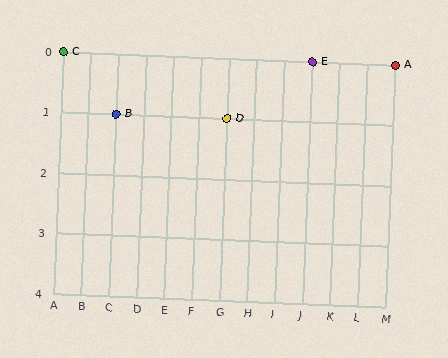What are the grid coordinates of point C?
Point C is at grid coordinates (A, 0).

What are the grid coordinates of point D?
Point D is at grid coordinates (G, 1).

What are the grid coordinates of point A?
Point A is at grid coordinates (M, 0).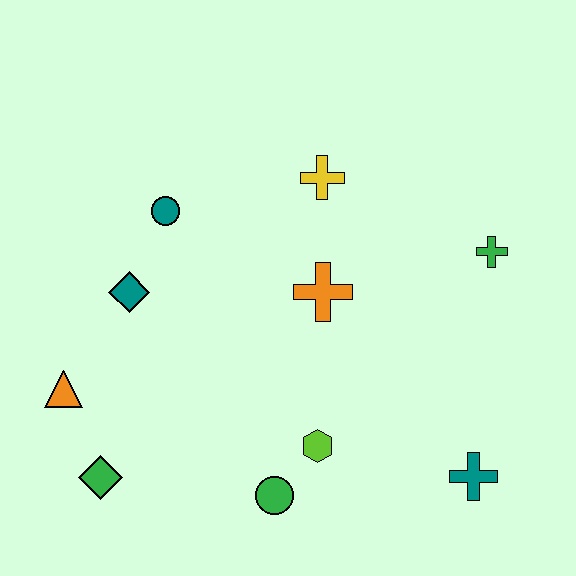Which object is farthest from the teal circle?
The teal cross is farthest from the teal circle.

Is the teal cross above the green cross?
No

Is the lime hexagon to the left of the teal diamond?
No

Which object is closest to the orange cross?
The yellow cross is closest to the orange cross.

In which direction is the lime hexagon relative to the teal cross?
The lime hexagon is to the left of the teal cross.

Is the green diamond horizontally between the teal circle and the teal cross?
No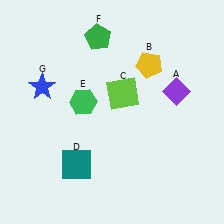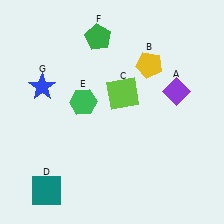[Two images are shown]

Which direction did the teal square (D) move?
The teal square (D) moved left.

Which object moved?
The teal square (D) moved left.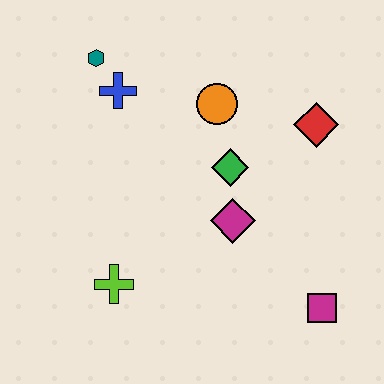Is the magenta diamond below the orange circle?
Yes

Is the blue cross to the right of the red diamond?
No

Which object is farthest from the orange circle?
The magenta square is farthest from the orange circle.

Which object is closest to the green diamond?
The magenta diamond is closest to the green diamond.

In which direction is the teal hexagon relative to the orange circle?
The teal hexagon is to the left of the orange circle.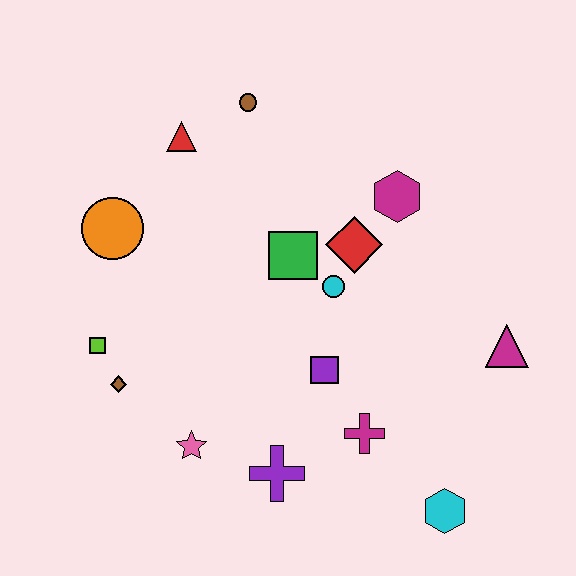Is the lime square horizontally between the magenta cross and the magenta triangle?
No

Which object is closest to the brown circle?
The red triangle is closest to the brown circle.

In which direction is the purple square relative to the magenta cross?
The purple square is above the magenta cross.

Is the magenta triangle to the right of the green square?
Yes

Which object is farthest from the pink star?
The brown circle is farthest from the pink star.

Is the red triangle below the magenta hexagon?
No